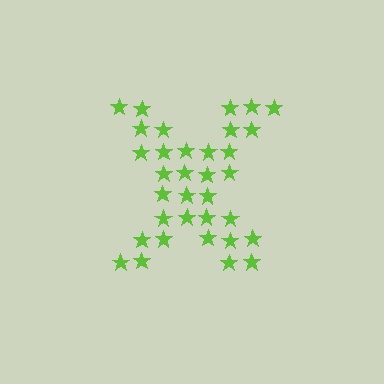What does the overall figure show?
The overall figure shows the letter X.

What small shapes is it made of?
It is made of small stars.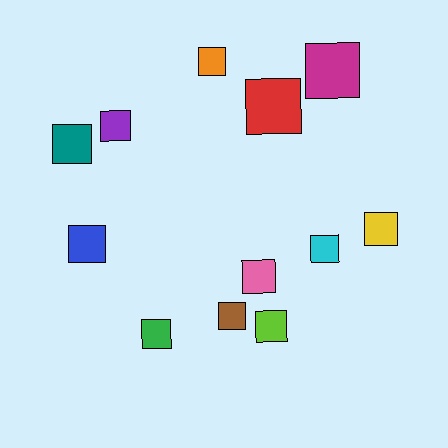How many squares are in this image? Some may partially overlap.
There are 12 squares.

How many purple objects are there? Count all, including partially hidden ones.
There is 1 purple object.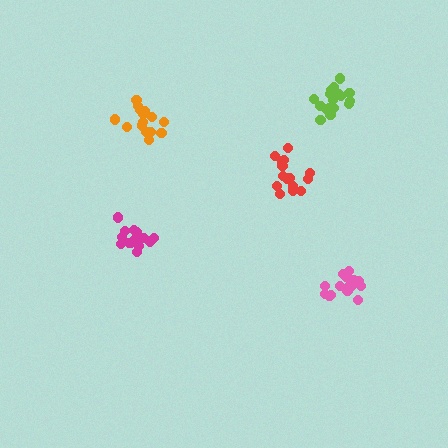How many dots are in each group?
Group 1: 15 dots, Group 2: 16 dots, Group 3: 15 dots, Group 4: 18 dots, Group 5: 15 dots (79 total).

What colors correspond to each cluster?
The clusters are colored: orange, pink, red, lime, magenta.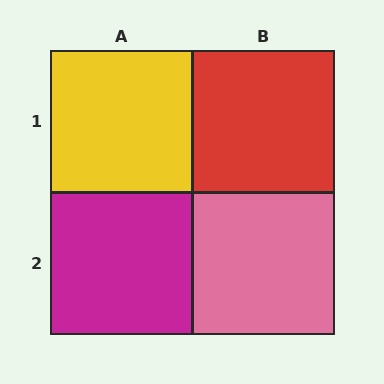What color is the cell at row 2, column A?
Magenta.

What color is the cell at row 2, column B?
Pink.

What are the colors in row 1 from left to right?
Yellow, red.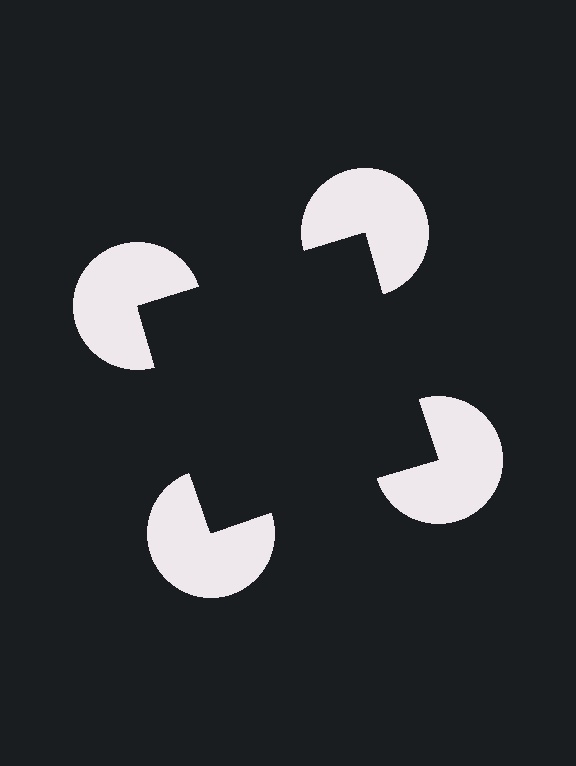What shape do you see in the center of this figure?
An illusory square — its edges are inferred from the aligned wedge cuts in the pac-man discs, not physically drawn.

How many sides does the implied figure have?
4 sides.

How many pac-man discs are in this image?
There are 4 — one at each vertex of the illusory square.